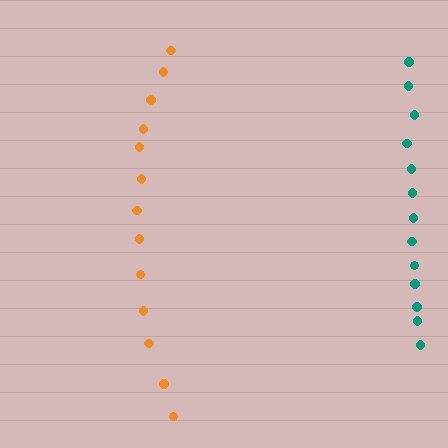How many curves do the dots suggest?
There are 2 distinct paths.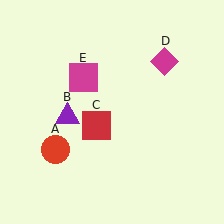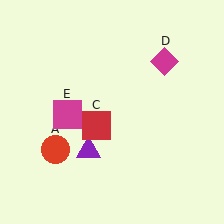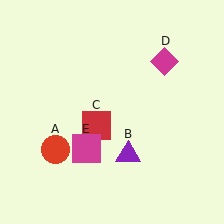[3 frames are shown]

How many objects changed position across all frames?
2 objects changed position: purple triangle (object B), magenta square (object E).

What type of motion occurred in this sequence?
The purple triangle (object B), magenta square (object E) rotated counterclockwise around the center of the scene.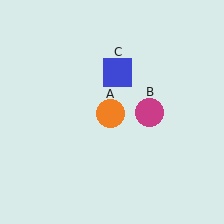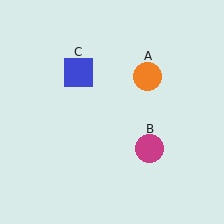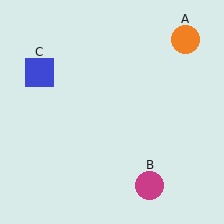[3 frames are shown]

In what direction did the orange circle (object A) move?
The orange circle (object A) moved up and to the right.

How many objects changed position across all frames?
3 objects changed position: orange circle (object A), magenta circle (object B), blue square (object C).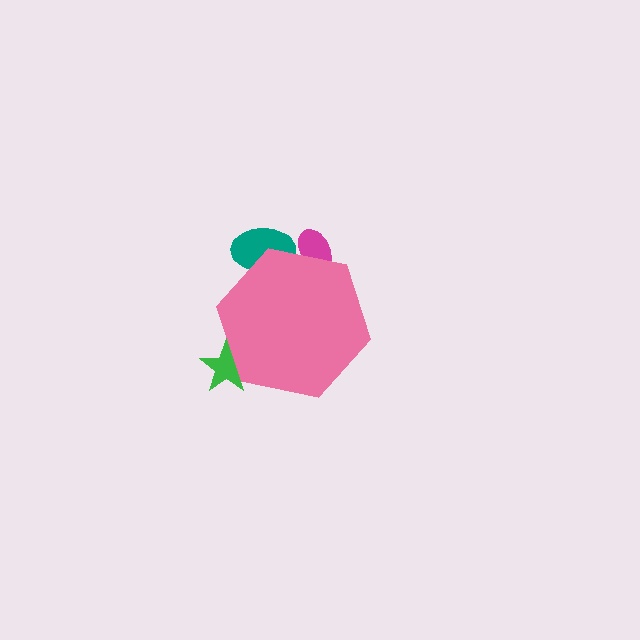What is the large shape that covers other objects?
A pink hexagon.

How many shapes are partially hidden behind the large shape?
3 shapes are partially hidden.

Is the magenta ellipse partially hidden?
Yes, the magenta ellipse is partially hidden behind the pink hexagon.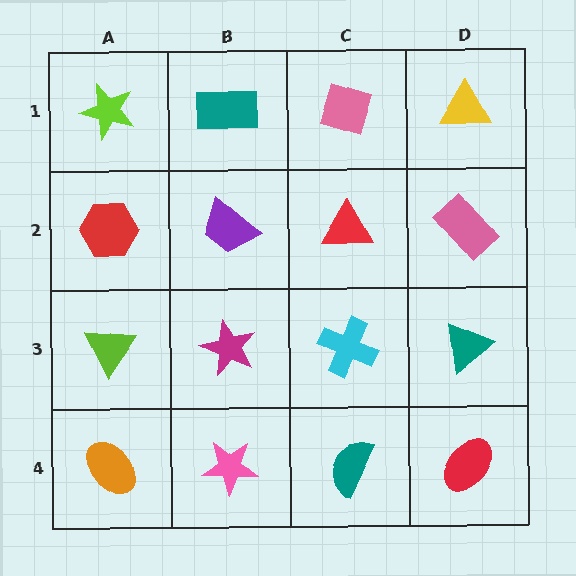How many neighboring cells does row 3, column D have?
3.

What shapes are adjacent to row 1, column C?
A red triangle (row 2, column C), a teal rectangle (row 1, column B), a yellow triangle (row 1, column D).